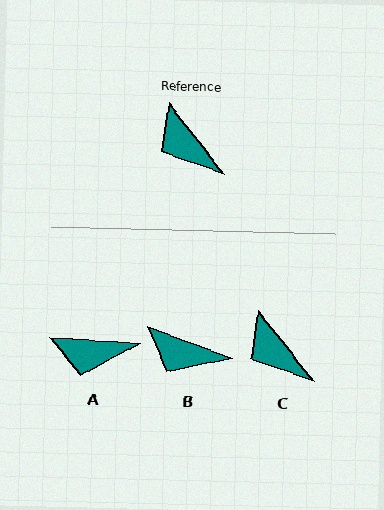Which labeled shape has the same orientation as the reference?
C.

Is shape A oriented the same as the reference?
No, it is off by about 48 degrees.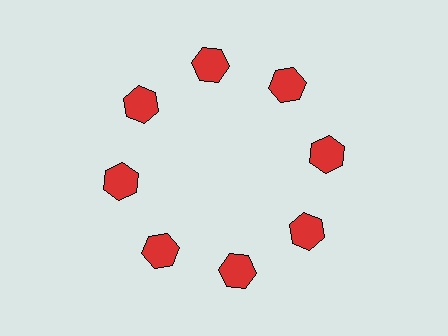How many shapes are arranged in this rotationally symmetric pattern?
There are 8 shapes, arranged in 8 groups of 1.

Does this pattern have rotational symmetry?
Yes, this pattern has 8-fold rotational symmetry. It looks the same after rotating 45 degrees around the center.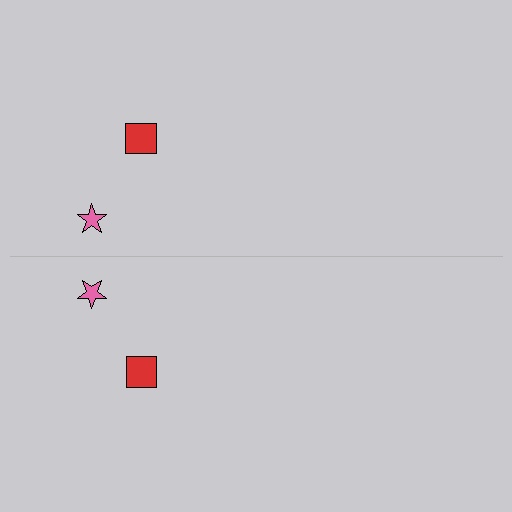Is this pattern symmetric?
Yes, this pattern has bilateral (reflection) symmetry.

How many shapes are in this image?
There are 4 shapes in this image.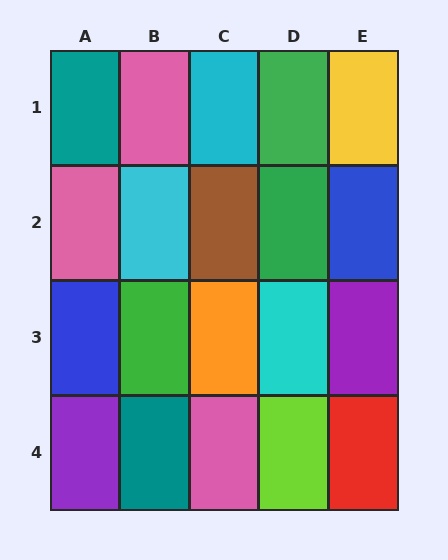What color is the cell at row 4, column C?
Pink.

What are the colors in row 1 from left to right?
Teal, pink, cyan, green, yellow.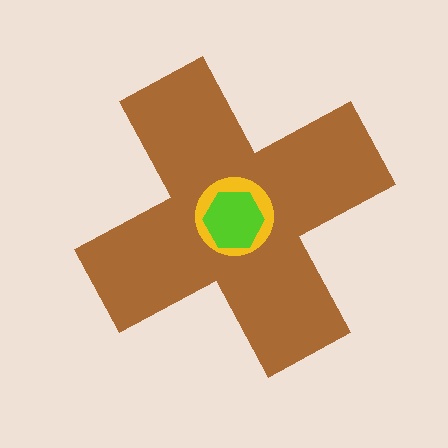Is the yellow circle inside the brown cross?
Yes.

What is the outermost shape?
The brown cross.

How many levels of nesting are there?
3.